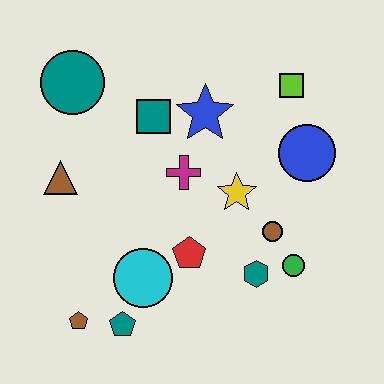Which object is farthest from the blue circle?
The brown pentagon is farthest from the blue circle.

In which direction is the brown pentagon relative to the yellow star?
The brown pentagon is to the left of the yellow star.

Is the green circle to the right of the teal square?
Yes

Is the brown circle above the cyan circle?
Yes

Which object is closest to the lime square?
The blue circle is closest to the lime square.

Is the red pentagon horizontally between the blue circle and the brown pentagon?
Yes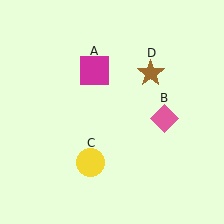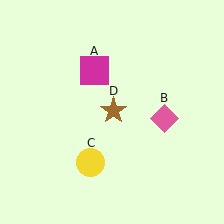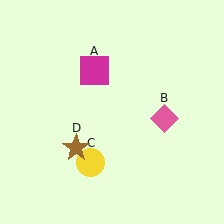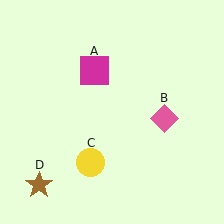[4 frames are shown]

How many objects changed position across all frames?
1 object changed position: brown star (object D).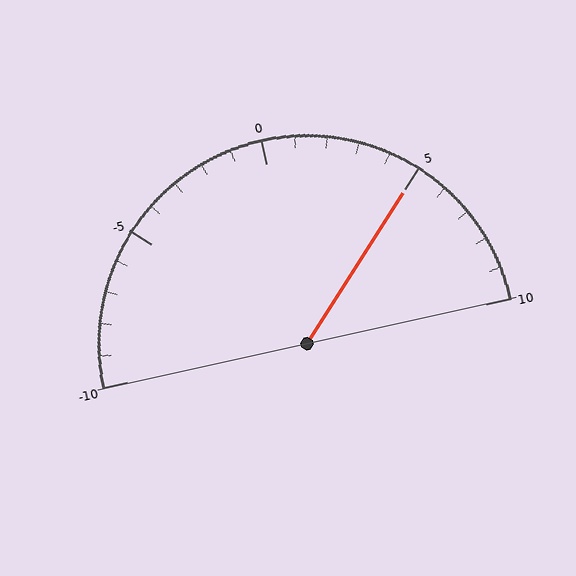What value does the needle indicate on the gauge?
The needle indicates approximately 5.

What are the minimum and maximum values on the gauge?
The gauge ranges from -10 to 10.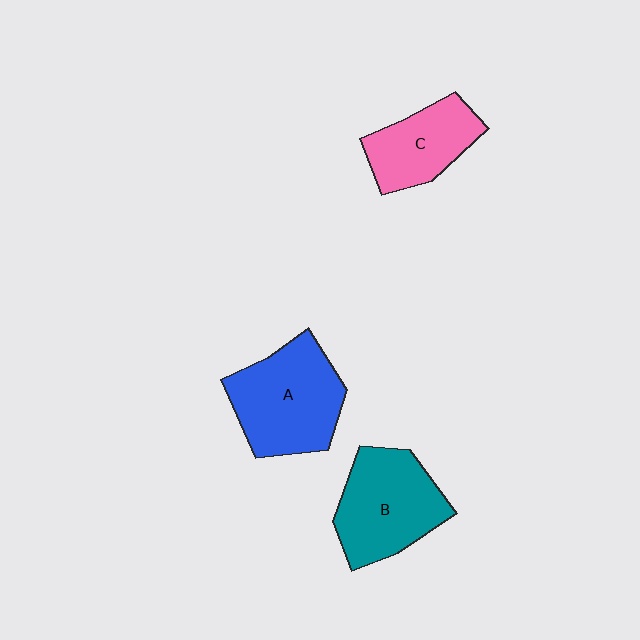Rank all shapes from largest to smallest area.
From largest to smallest: A (blue), B (teal), C (pink).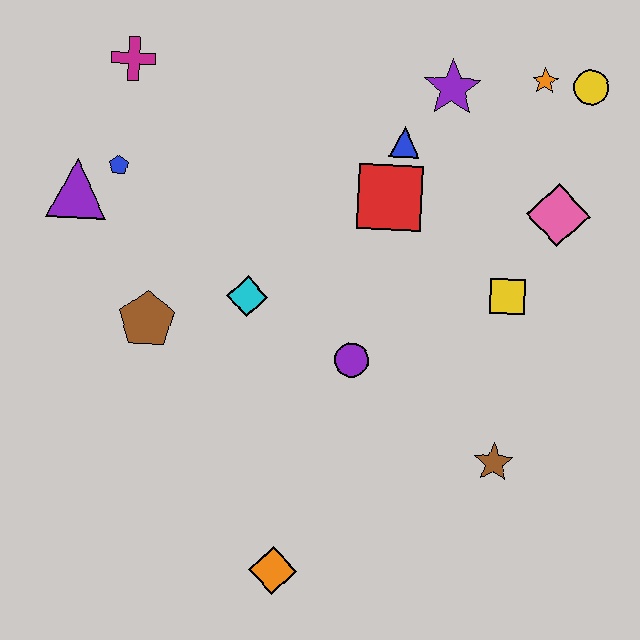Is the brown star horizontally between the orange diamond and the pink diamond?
Yes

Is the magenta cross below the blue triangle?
No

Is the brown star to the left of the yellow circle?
Yes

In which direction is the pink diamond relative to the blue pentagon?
The pink diamond is to the right of the blue pentagon.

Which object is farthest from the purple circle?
The magenta cross is farthest from the purple circle.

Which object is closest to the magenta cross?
The blue pentagon is closest to the magenta cross.